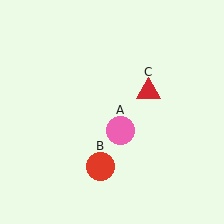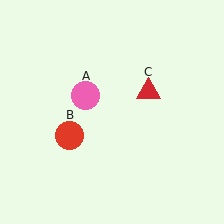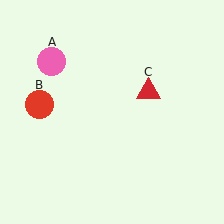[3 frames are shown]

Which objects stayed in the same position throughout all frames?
Red triangle (object C) remained stationary.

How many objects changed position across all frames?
2 objects changed position: pink circle (object A), red circle (object B).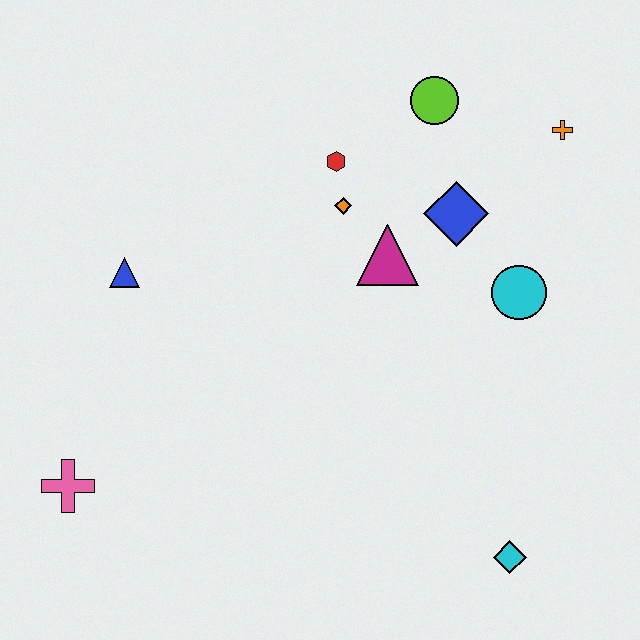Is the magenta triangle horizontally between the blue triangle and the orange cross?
Yes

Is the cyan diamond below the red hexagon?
Yes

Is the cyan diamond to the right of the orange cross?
No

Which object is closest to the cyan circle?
The blue diamond is closest to the cyan circle.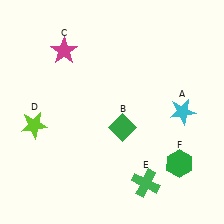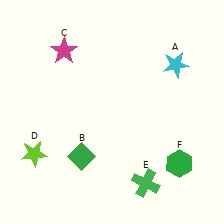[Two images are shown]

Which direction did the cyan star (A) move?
The cyan star (A) moved up.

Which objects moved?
The objects that moved are: the cyan star (A), the green diamond (B), the lime star (D).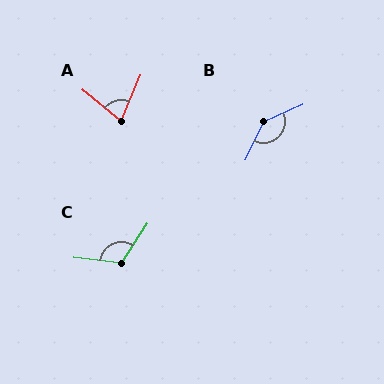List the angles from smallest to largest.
A (74°), C (117°), B (139°).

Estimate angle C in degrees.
Approximately 117 degrees.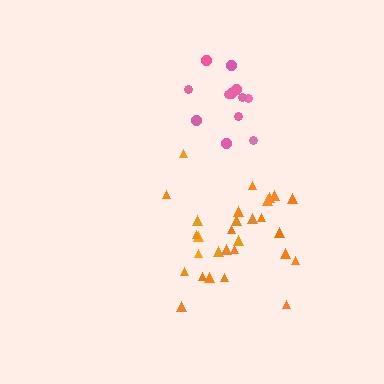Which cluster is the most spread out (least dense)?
Pink.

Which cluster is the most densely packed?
Orange.